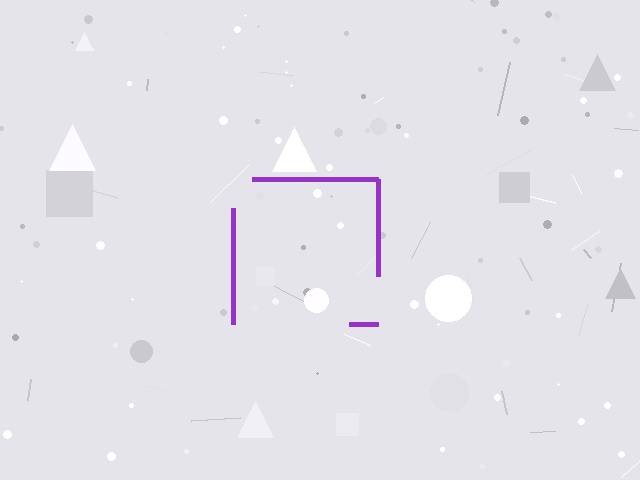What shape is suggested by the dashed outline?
The dashed outline suggests a square.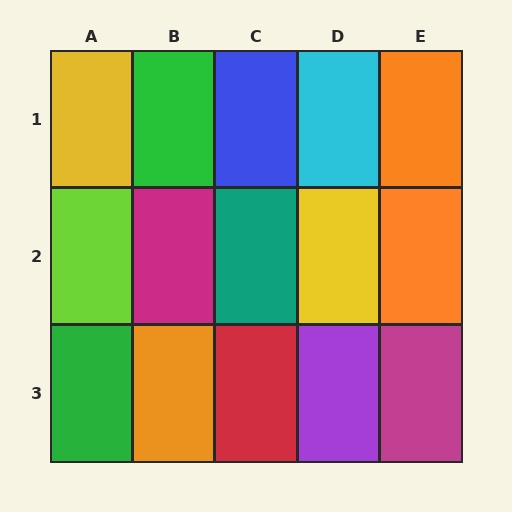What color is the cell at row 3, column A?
Green.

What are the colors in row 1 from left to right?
Yellow, green, blue, cyan, orange.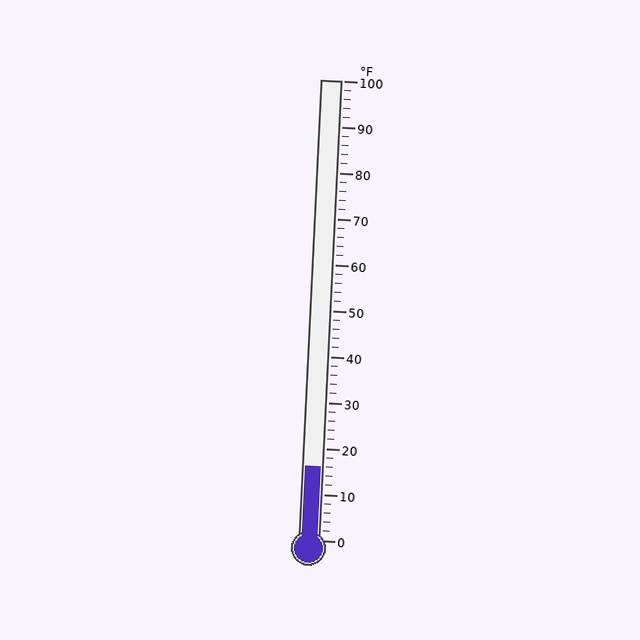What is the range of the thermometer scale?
The thermometer scale ranges from 0°F to 100°F.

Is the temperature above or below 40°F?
The temperature is below 40°F.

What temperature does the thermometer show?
The thermometer shows approximately 16°F.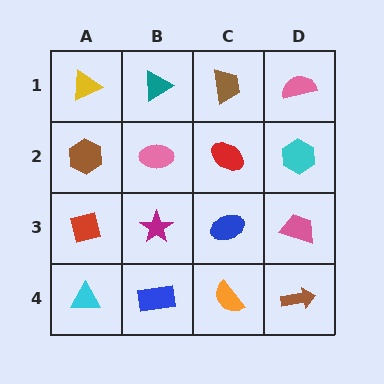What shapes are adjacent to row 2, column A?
A yellow triangle (row 1, column A), a red square (row 3, column A), a pink ellipse (row 2, column B).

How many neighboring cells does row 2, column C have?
4.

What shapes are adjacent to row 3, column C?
A red ellipse (row 2, column C), an orange semicircle (row 4, column C), a magenta star (row 3, column B), a pink trapezoid (row 3, column D).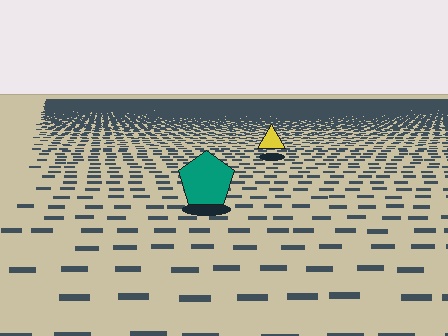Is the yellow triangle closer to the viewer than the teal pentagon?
No. The teal pentagon is closer — you can tell from the texture gradient: the ground texture is coarser near it.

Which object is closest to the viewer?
The teal pentagon is closest. The texture marks near it are larger and more spread out.